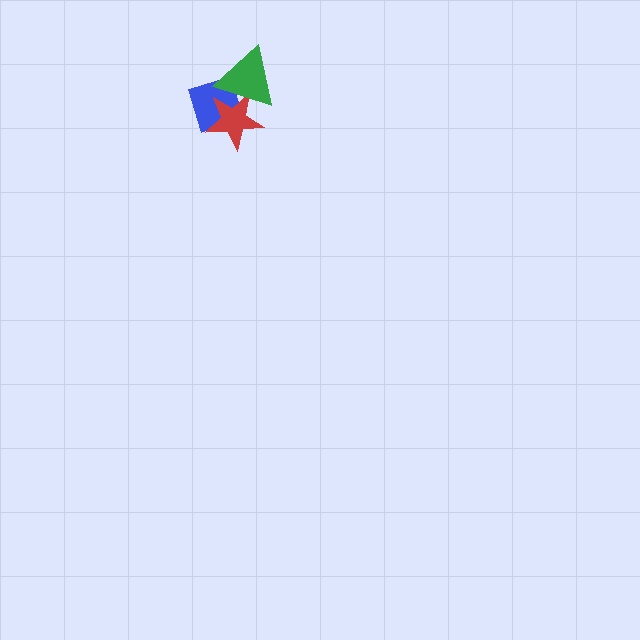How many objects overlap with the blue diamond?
2 objects overlap with the blue diamond.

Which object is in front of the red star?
The green triangle is in front of the red star.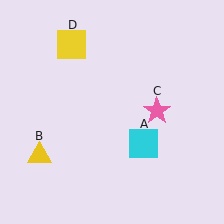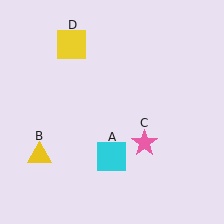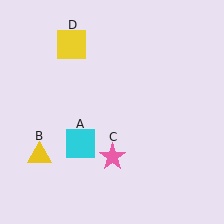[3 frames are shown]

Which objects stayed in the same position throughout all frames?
Yellow triangle (object B) and yellow square (object D) remained stationary.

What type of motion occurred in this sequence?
The cyan square (object A), pink star (object C) rotated clockwise around the center of the scene.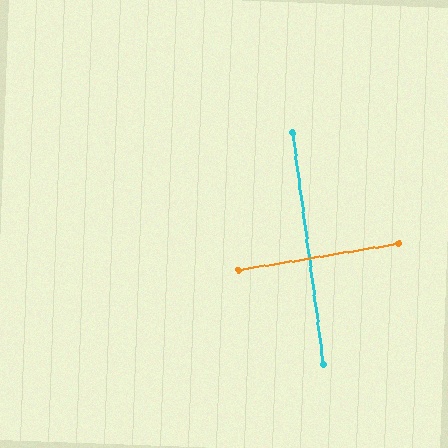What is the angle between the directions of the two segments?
Approximately 88 degrees.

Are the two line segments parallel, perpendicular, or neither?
Perpendicular — they meet at approximately 88°.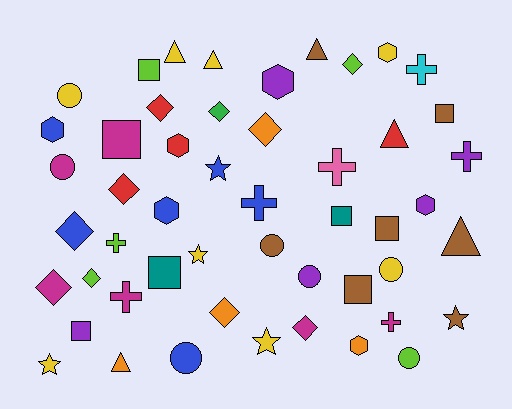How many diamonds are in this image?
There are 10 diamonds.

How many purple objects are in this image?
There are 5 purple objects.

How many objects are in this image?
There are 50 objects.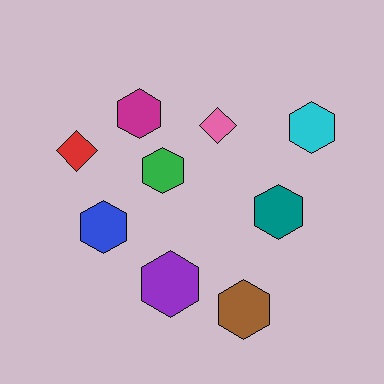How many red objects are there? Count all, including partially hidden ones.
There is 1 red object.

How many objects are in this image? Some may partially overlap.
There are 9 objects.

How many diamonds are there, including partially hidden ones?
There are 2 diamonds.